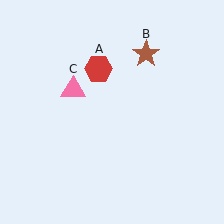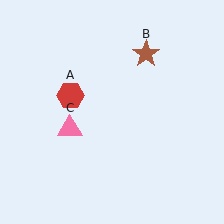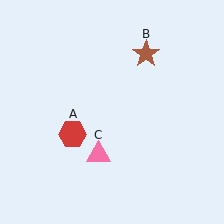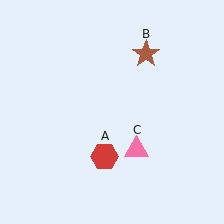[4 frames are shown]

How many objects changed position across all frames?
2 objects changed position: red hexagon (object A), pink triangle (object C).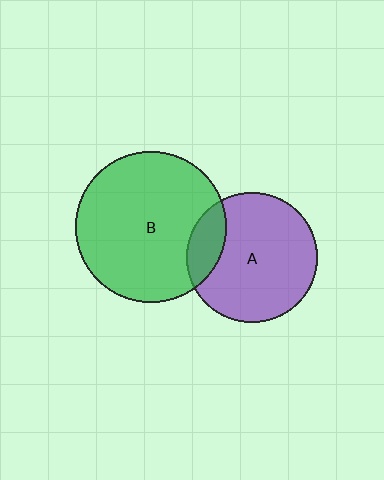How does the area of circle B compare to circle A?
Approximately 1.4 times.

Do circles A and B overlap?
Yes.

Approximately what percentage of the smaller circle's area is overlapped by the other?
Approximately 15%.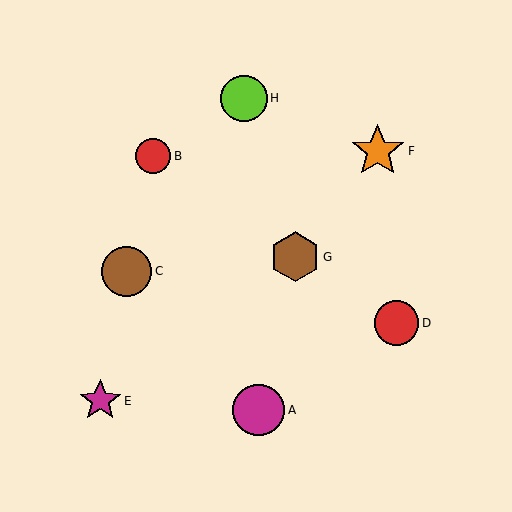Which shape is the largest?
The orange star (labeled F) is the largest.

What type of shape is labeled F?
Shape F is an orange star.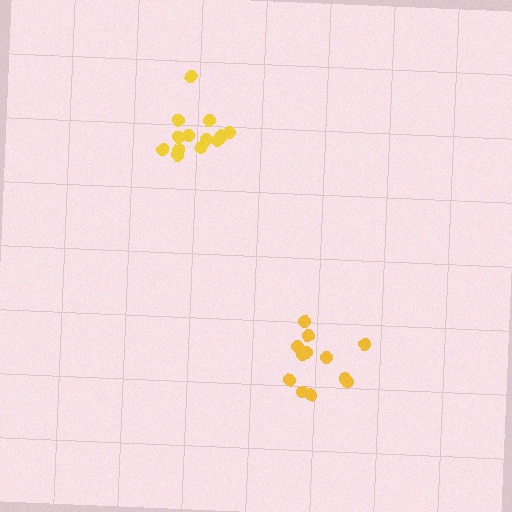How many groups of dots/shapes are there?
There are 2 groups.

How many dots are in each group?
Group 1: 12 dots, Group 2: 13 dots (25 total).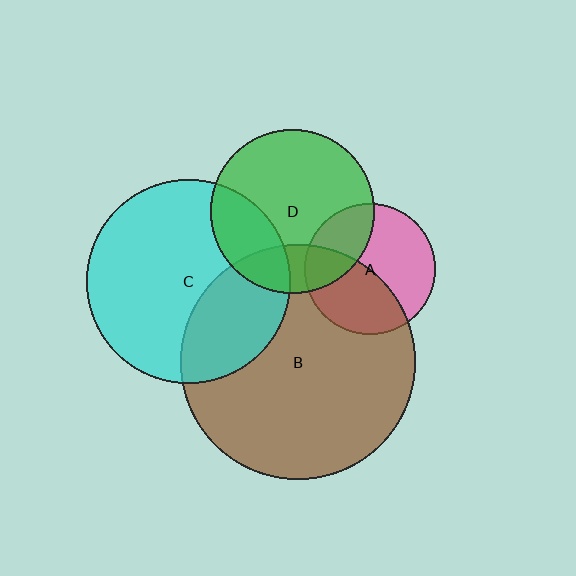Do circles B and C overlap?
Yes.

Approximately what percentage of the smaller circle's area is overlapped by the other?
Approximately 30%.